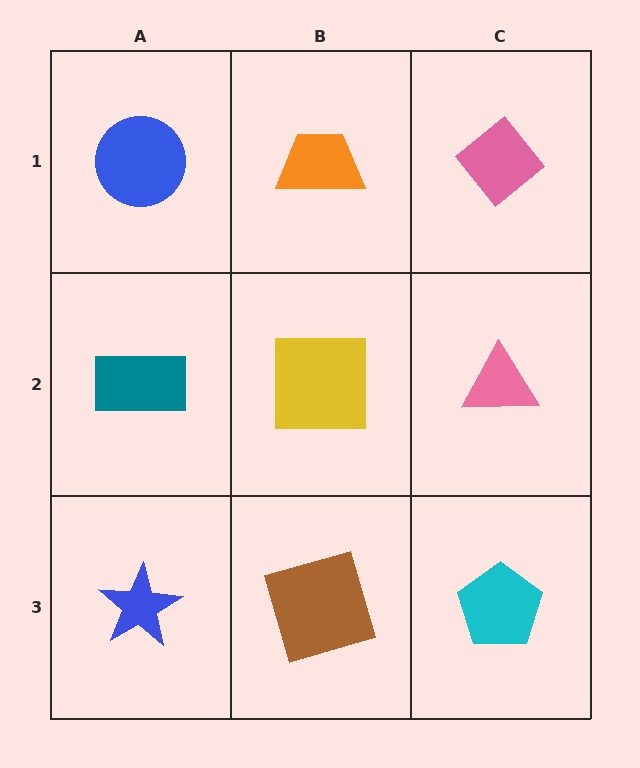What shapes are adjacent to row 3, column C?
A pink triangle (row 2, column C), a brown square (row 3, column B).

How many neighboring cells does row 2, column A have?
3.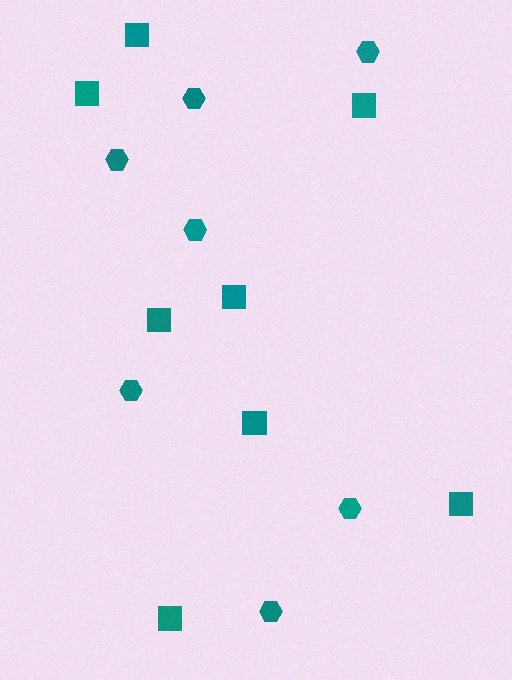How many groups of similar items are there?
There are 2 groups: one group of hexagons (7) and one group of squares (8).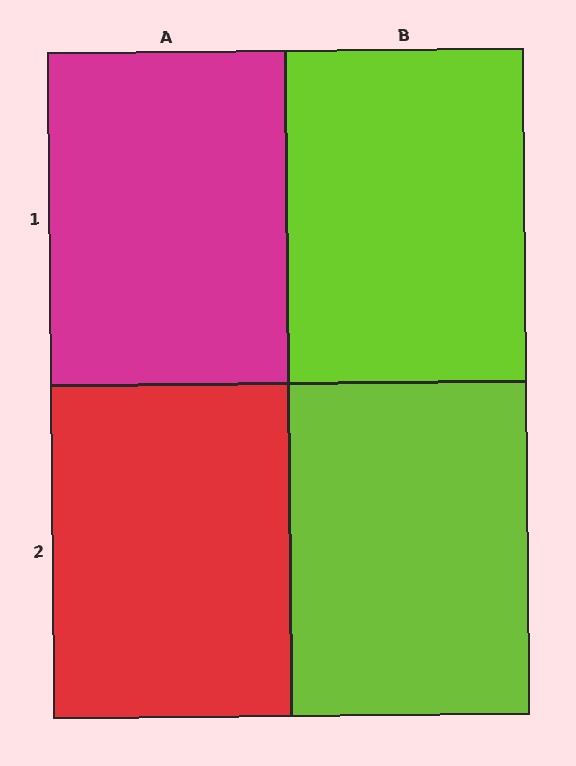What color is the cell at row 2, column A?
Red.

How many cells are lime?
2 cells are lime.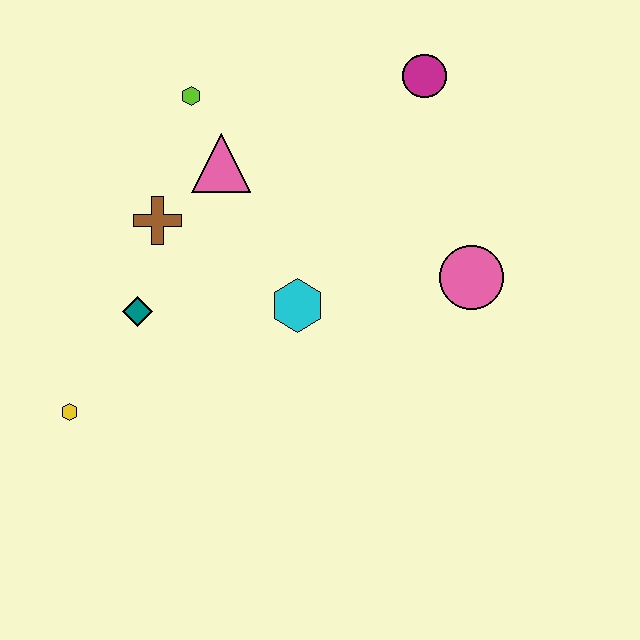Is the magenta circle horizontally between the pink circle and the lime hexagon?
Yes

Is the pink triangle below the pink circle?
No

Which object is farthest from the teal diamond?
The magenta circle is farthest from the teal diamond.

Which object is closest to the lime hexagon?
The pink triangle is closest to the lime hexagon.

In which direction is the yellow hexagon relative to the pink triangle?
The yellow hexagon is below the pink triangle.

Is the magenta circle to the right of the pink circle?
No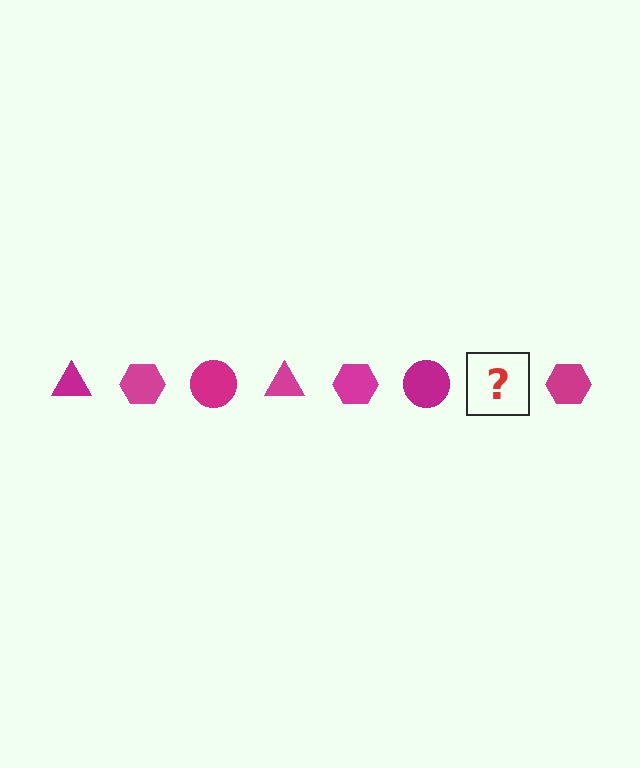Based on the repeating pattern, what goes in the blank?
The blank should be a magenta triangle.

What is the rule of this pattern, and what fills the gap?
The rule is that the pattern cycles through triangle, hexagon, circle shapes in magenta. The gap should be filled with a magenta triangle.